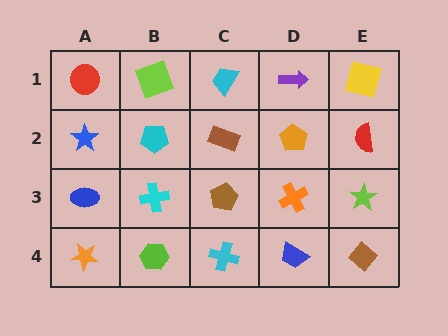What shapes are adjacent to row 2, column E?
A yellow square (row 1, column E), a lime star (row 3, column E), an orange pentagon (row 2, column D).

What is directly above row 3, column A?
A blue star.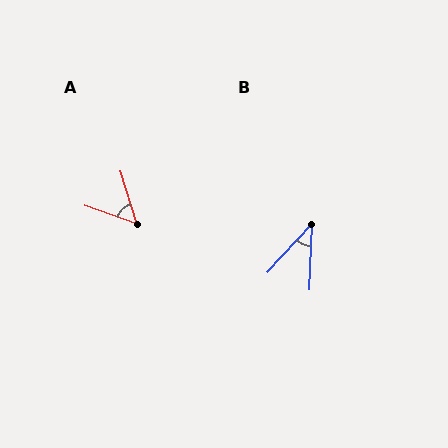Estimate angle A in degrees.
Approximately 54 degrees.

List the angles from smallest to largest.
B (40°), A (54°).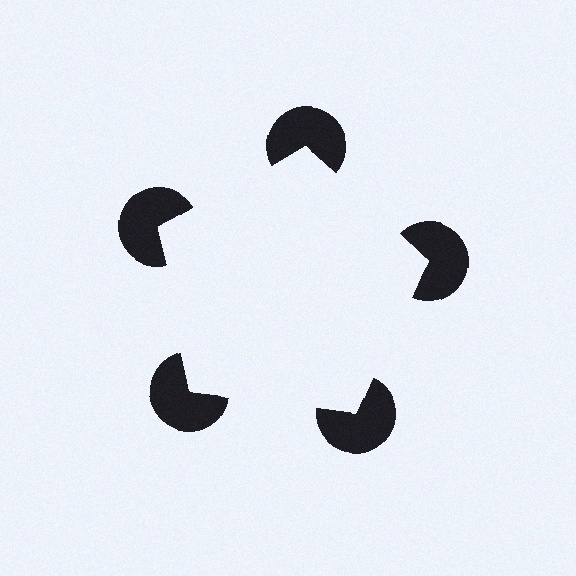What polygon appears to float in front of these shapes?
An illusory pentagon — its edges are inferred from the aligned wedge cuts in the pac-man discs, not physically drawn.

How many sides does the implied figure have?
5 sides.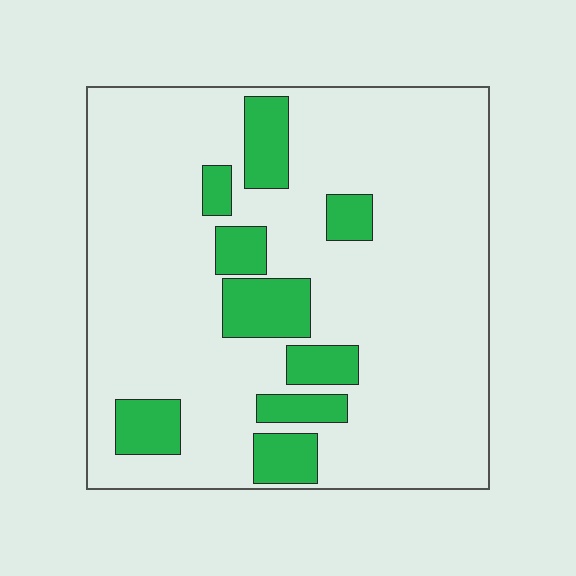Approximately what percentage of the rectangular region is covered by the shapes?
Approximately 15%.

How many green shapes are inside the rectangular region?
9.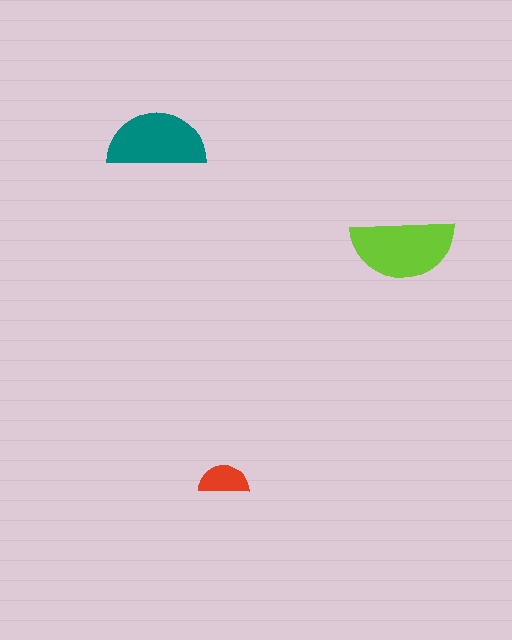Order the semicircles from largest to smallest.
the lime one, the teal one, the red one.